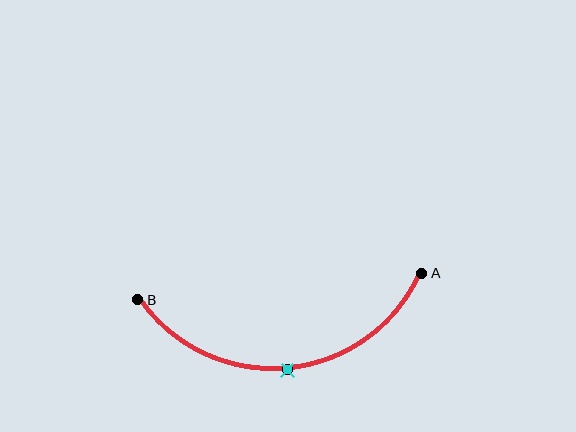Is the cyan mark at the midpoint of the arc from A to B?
Yes. The cyan mark lies on the arc at equal arc-length from both A and B — it is the arc midpoint.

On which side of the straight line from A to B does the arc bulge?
The arc bulges below the straight line connecting A and B.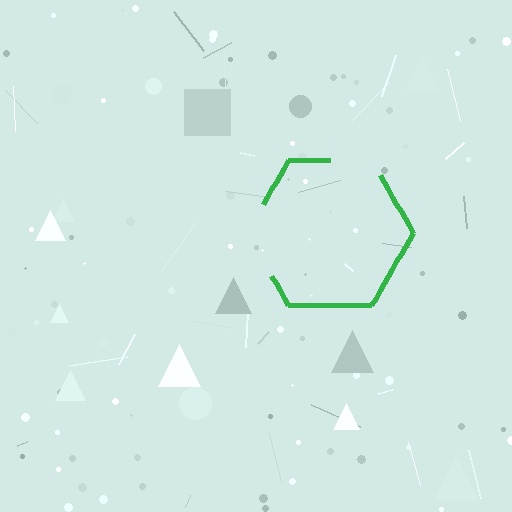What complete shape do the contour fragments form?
The contour fragments form a hexagon.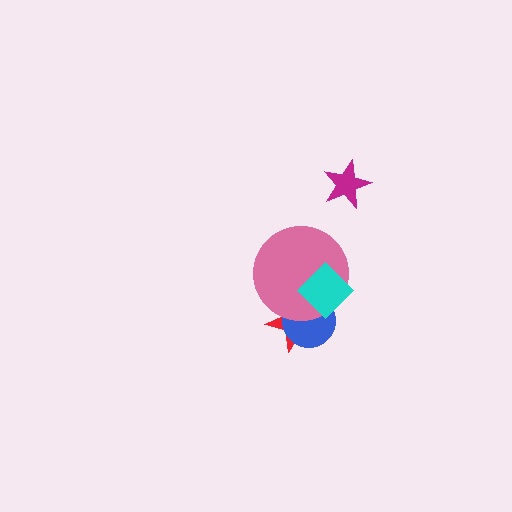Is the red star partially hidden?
Yes, it is partially covered by another shape.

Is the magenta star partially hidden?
No, no other shape covers it.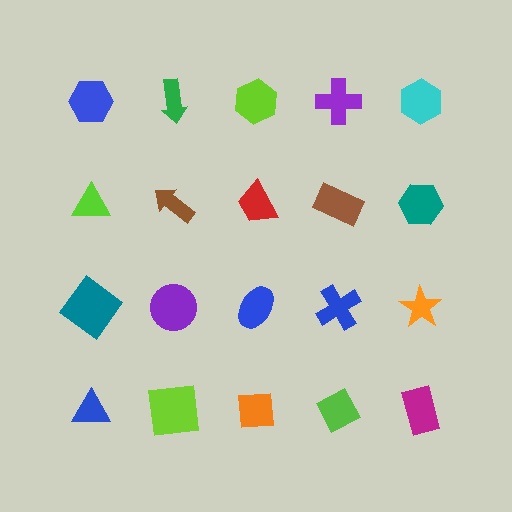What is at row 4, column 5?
A magenta rectangle.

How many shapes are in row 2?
5 shapes.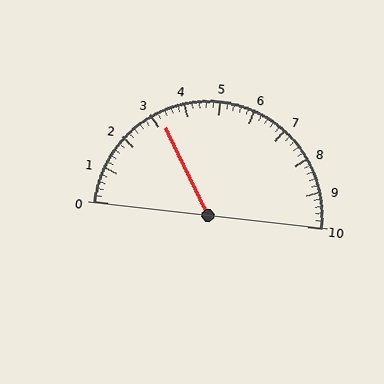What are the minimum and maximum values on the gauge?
The gauge ranges from 0 to 10.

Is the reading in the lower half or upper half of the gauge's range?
The reading is in the lower half of the range (0 to 10).